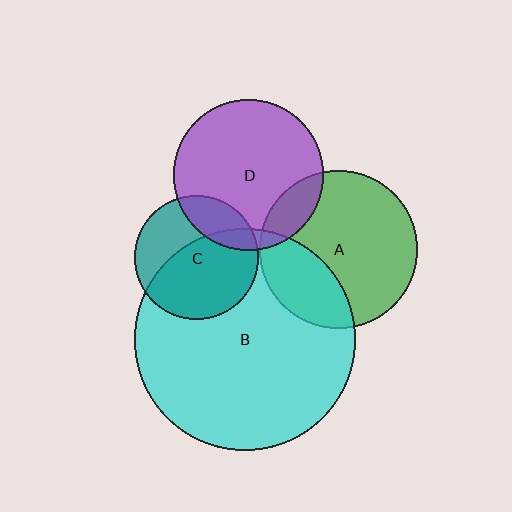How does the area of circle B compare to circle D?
Approximately 2.2 times.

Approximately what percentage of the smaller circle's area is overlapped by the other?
Approximately 5%.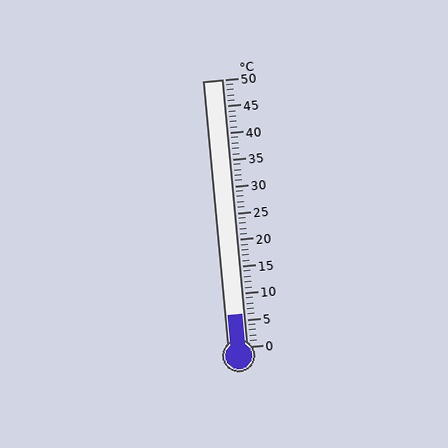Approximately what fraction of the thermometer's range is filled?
The thermometer is filled to approximately 10% of its range.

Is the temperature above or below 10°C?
The temperature is below 10°C.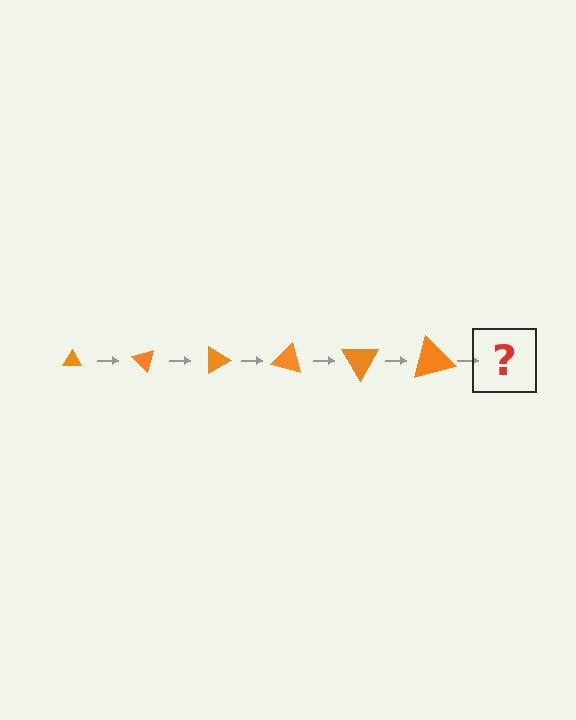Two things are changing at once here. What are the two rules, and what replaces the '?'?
The two rules are that the triangle grows larger each step and it rotates 45 degrees each step. The '?' should be a triangle, larger than the previous one and rotated 270 degrees from the start.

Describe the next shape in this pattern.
It should be a triangle, larger than the previous one and rotated 270 degrees from the start.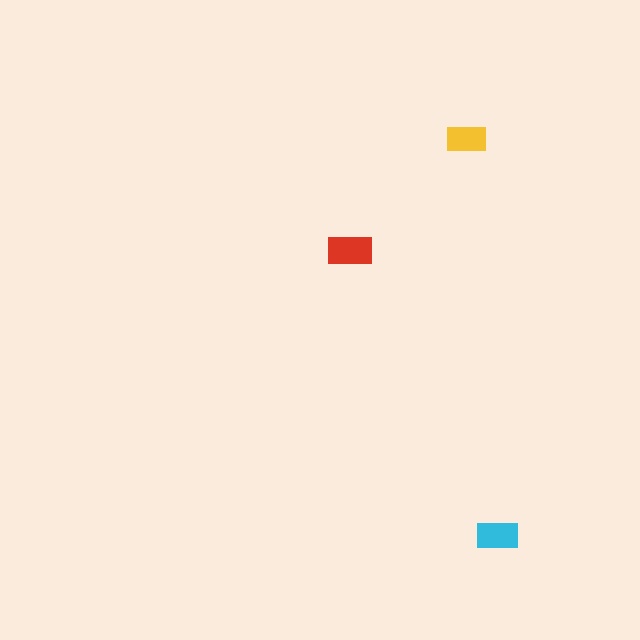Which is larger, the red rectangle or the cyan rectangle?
The red one.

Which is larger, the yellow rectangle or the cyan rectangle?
The cyan one.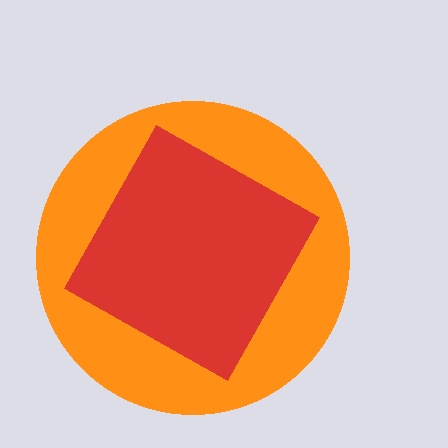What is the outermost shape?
The orange circle.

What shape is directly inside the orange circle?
The red diamond.